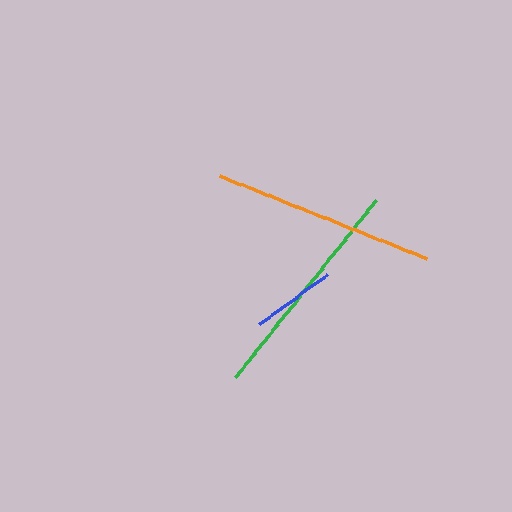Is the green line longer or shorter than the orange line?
The green line is longer than the orange line.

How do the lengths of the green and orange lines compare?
The green and orange lines are approximately the same length.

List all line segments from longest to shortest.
From longest to shortest: green, orange, blue.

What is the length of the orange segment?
The orange segment is approximately 224 pixels long.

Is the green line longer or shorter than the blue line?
The green line is longer than the blue line.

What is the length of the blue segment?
The blue segment is approximately 83 pixels long.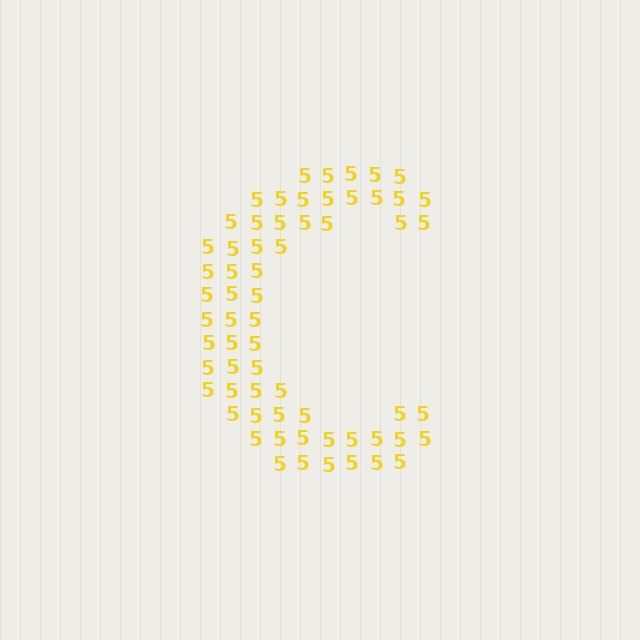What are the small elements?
The small elements are digit 5's.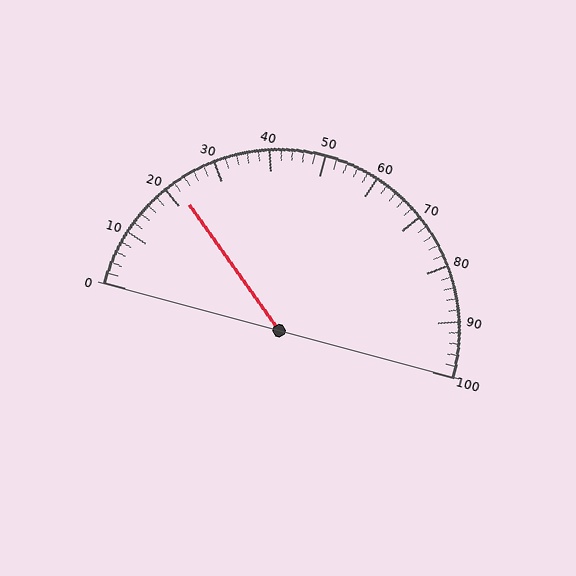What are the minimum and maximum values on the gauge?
The gauge ranges from 0 to 100.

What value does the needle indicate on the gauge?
The needle indicates approximately 22.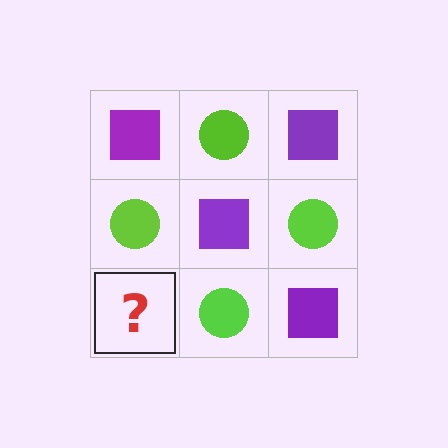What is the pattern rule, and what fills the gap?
The rule is that it alternates purple square and lime circle in a checkerboard pattern. The gap should be filled with a purple square.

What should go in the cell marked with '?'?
The missing cell should contain a purple square.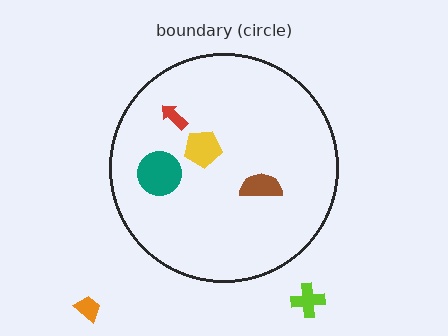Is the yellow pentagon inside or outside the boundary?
Inside.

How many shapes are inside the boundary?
4 inside, 2 outside.